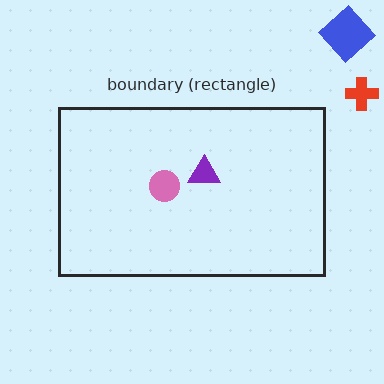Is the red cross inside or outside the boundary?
Outside.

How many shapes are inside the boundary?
2 inside, 2 outside.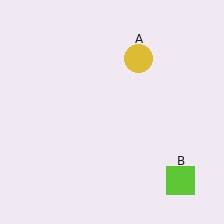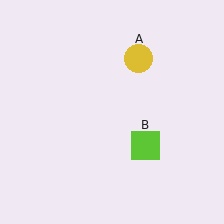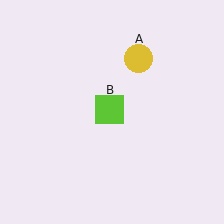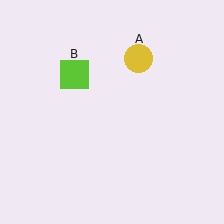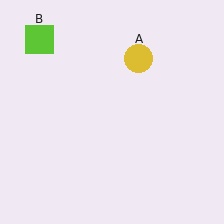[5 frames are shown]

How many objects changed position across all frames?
1 object changed position: lime square (object B).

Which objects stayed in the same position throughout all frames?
Yellow circle (object A) remained stationary.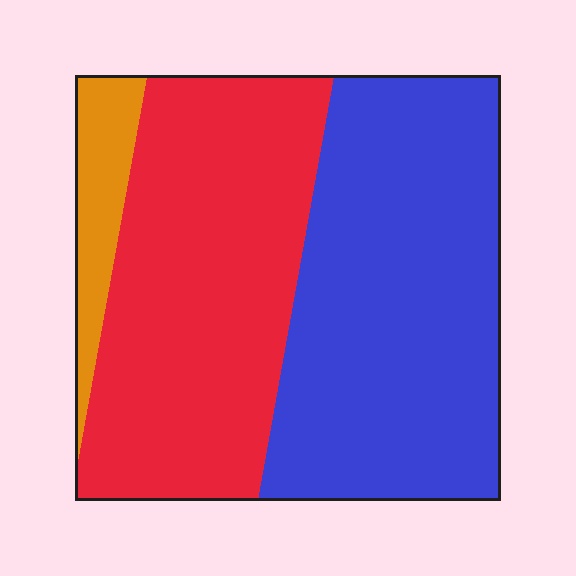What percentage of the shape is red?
Red covers about 45% of the shape.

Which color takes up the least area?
Orange, at roughly 10%.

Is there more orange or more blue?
Blue.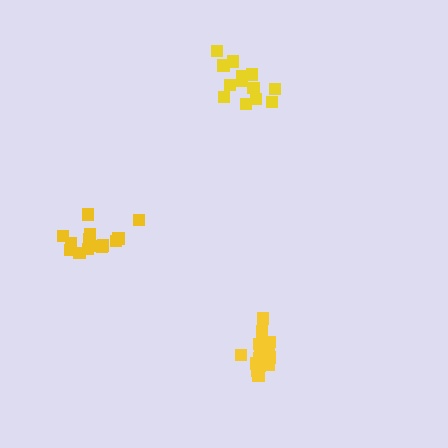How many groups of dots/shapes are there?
There are 3 groups.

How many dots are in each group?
Group 1: 14 dots, Group 2: 13 dots, Group 3: 16 dots (43 total).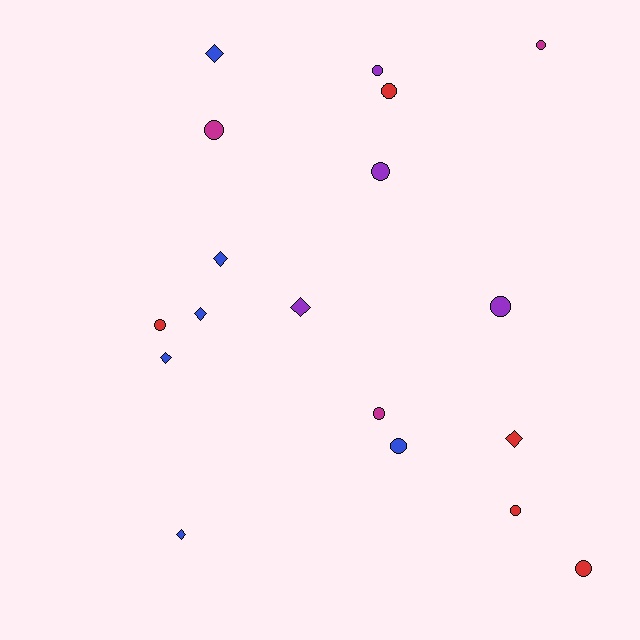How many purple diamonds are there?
There is 1 purple diamond.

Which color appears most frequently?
Blue, with 6 objects.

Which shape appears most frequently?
Circle, with 11 objects.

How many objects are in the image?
There are 18 objects.